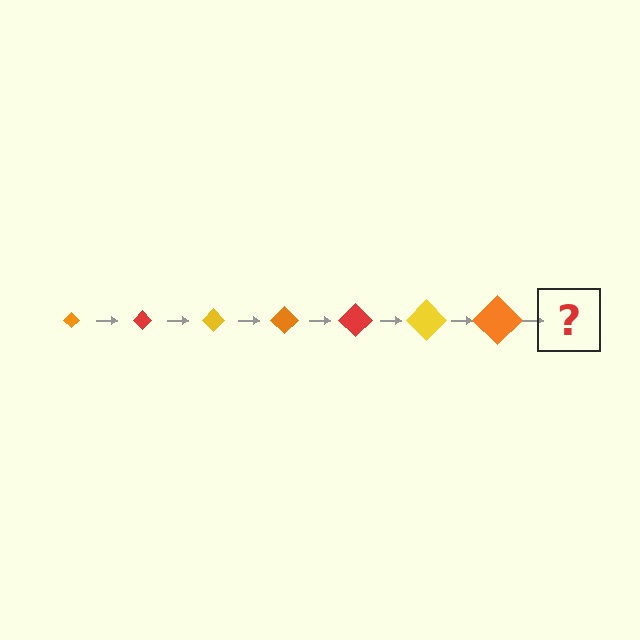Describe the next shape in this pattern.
It should be a red diamond, larger than the previous one.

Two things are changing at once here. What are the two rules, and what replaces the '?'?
The two rules are that the diamond grows larger each step and the color cycles through orange, red, and yellow. The '?' should be a red diamond, larger than the previous one.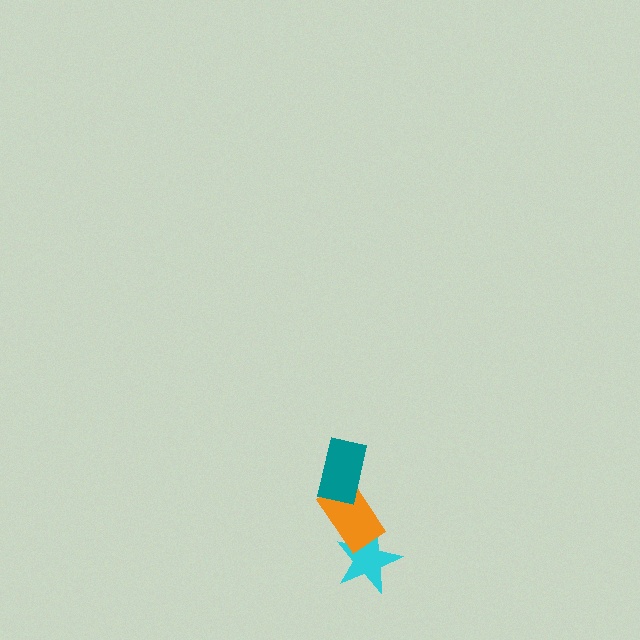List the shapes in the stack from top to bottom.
From top to bottom: the teal rectangle, the orange rectangle, the cyan star.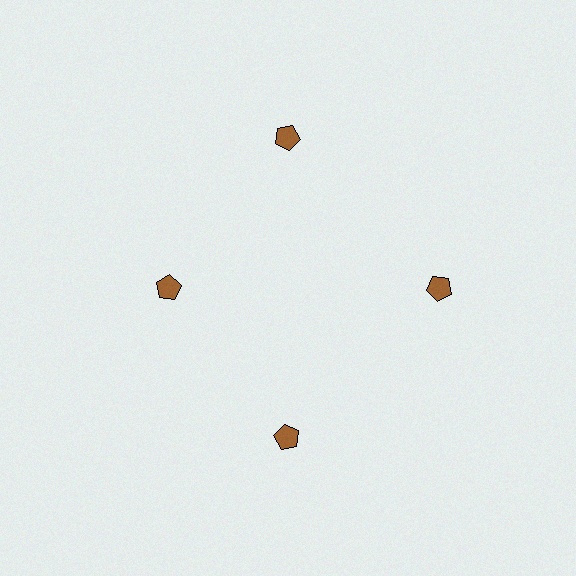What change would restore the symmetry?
The symmetry would be restored by moving it outward, back onto the ring so that all 4 pentagons sit at equal angles and equal distance from the center.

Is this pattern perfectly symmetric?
No. The 4 brown pentagons are arranged in a ring, but one element near the 9 o'clock position is pulled inward toward the center, breaking the 4-fold rotational symmetry.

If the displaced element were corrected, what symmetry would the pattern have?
It would have 4-fold rotational symmetry — the pattern would map onto itself every 90 degrees.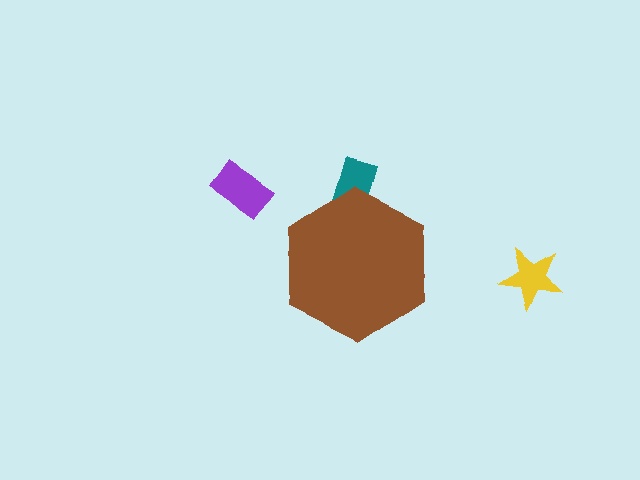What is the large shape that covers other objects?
A brown hexagon.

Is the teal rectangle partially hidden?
Yes, the teal rectangle is partially hidden behind the brown hexagon.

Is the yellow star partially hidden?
No, the yellow star is fully visible.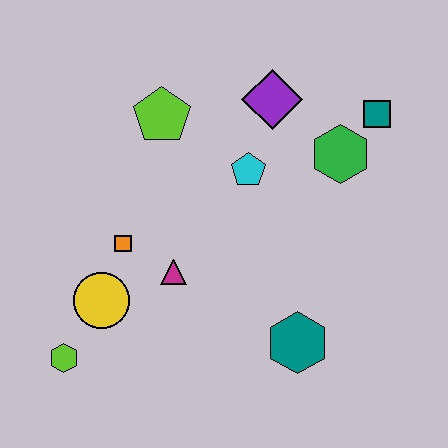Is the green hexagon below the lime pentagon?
Yes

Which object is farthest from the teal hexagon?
The lime pentagon is farthest from the teal hexagon.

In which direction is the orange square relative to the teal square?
The orange square is to the left of the teal square.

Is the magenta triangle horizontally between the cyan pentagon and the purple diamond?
No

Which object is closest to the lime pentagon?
The cyan pentagon is closest to the lime pentagon.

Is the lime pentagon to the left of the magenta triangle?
Yes